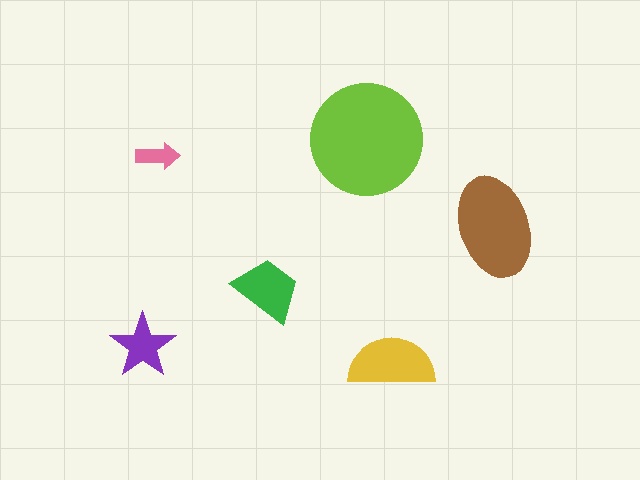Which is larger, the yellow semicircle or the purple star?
The yellow semicircle.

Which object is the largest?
The lime circle.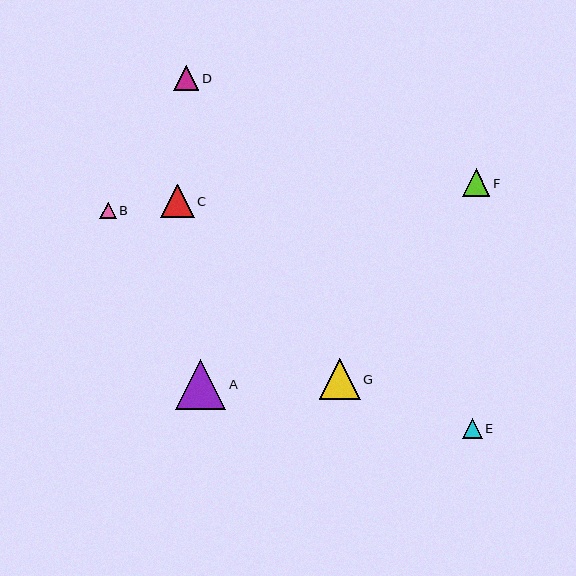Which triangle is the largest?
Triangle A is the largest with a size of approximately 50 pixels.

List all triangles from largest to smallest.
From largest to smallest: A, G, C, F, D, E, B.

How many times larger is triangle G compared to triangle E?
Triangle G is approximately 2.0 times the size of triangle E.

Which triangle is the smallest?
Triangle B is the smallest with a size of approximately 17 pixels.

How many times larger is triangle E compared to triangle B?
Triangle E is approximately 1.2 times the size of triangle B.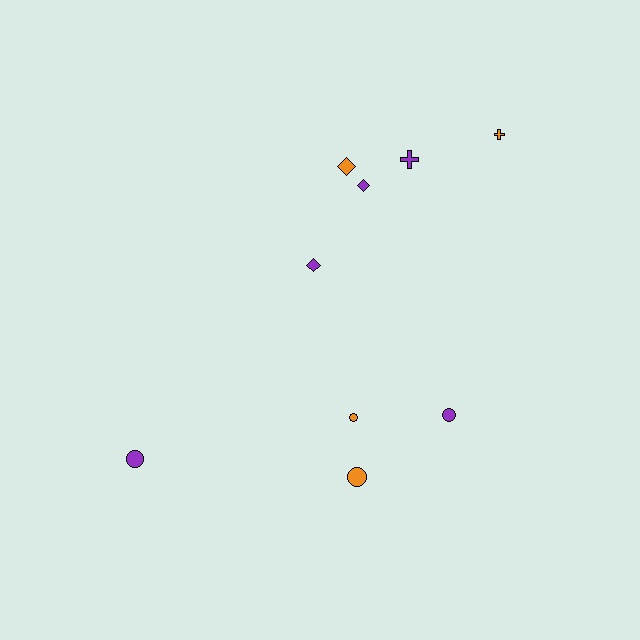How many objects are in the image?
There are 9 objects.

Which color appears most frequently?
Purple, with 5 objects.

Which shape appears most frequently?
Circle, with 4 objects.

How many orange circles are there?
There are 2 orange circles.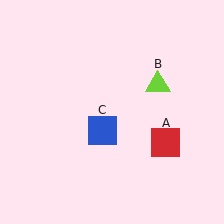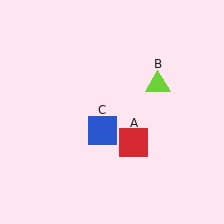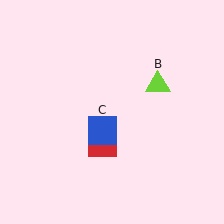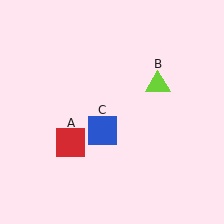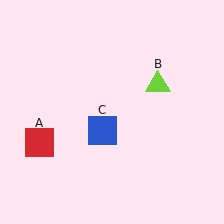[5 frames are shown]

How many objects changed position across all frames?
1 object changed position: red square (object A).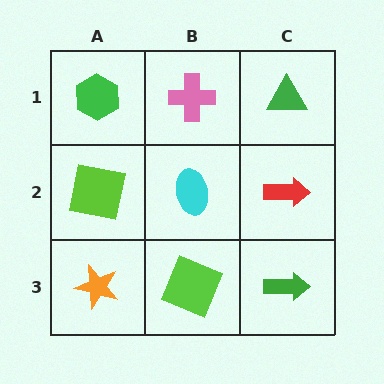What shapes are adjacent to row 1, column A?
A lime square (row 2, column A), a pink cross (row 1, column B).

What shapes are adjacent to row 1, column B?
A cyan ellipse (row 2, column B), a green hexagon (row 1, column A), a green triangle (row 1, column C).